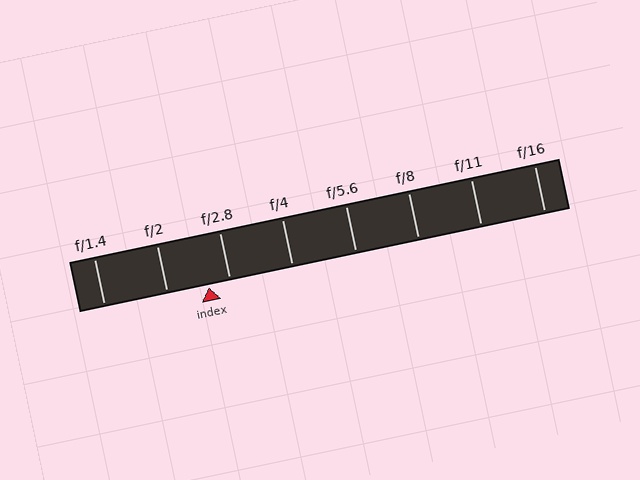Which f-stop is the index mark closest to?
The index mark is closest to f/2.8.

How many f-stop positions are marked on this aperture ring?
There are 8 f-stop positions marked.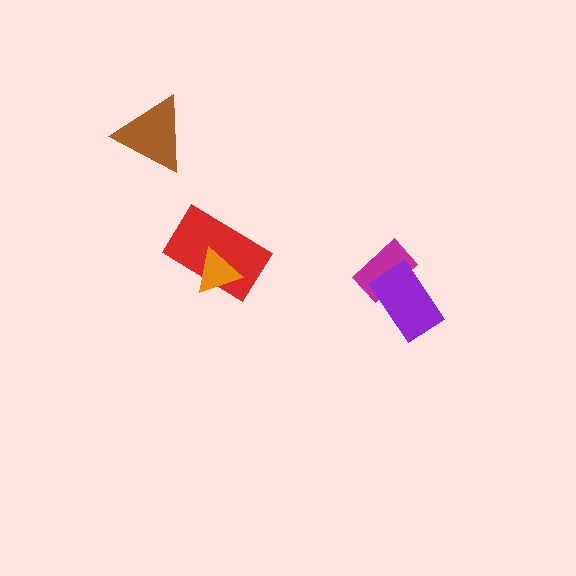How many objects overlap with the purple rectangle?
1 object overlaps with the purple rectangle.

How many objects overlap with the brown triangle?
0 objects overlap with the brown triangle.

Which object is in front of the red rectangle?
The orange triangle is in front of the red rectangle.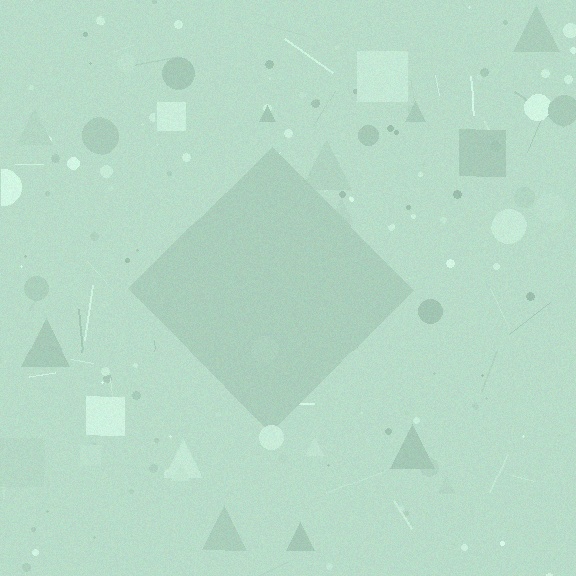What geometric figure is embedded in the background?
A diamond is embedded in the background.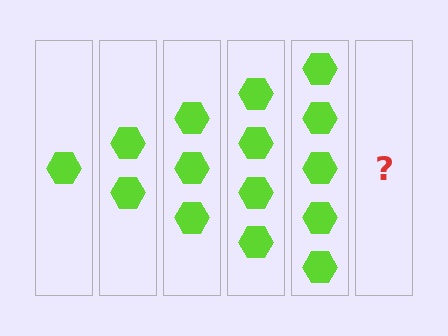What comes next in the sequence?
The next element should be 6 hexagons.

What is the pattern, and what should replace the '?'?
The pattern is that each step adds one more hexagon. The '?' should be 6 hexagons.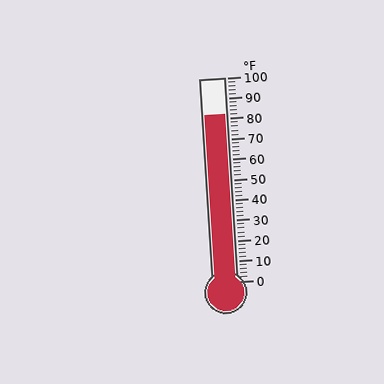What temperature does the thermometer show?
The thermometer shows approximately 82°F.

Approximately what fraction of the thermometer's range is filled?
The thermometer is filled to approximately 80% of its range.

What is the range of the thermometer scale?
The thermometer scale ranges from 0°F to 100°F.